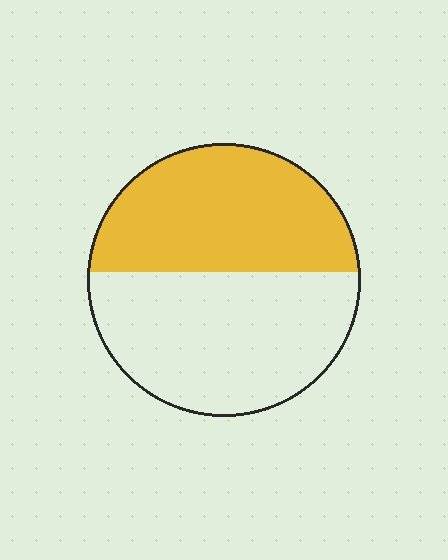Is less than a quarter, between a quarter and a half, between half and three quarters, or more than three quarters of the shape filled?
Between a quarter and a half.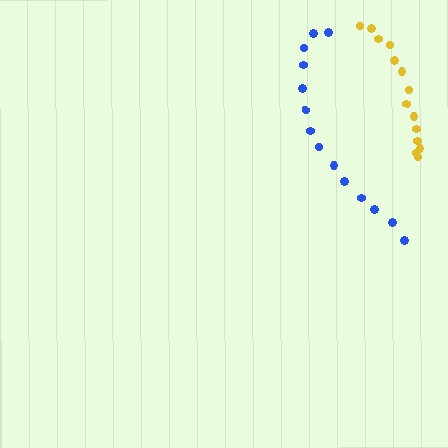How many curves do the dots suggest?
There are 2 distinct paths.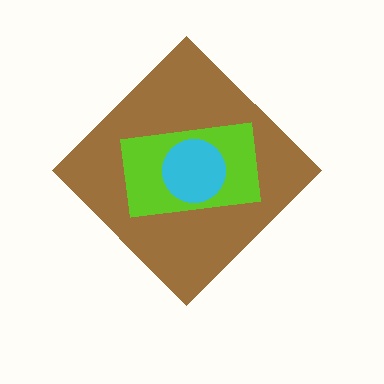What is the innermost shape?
The cyan circle.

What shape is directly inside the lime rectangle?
The cyan circle.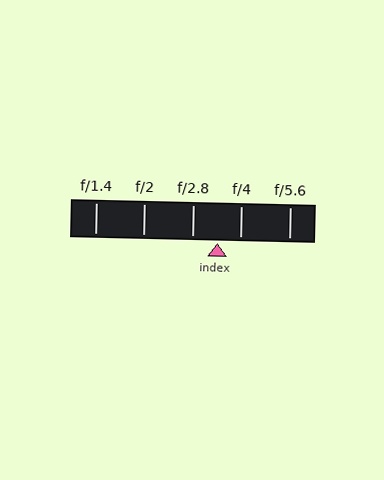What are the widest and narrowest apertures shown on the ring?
The widest aperture shown is f/1.4 and the narrowest is f/5.6.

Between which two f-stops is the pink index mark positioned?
The index mark is between f/2.8 and f/4.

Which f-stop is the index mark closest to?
The index mark is closest to f/4.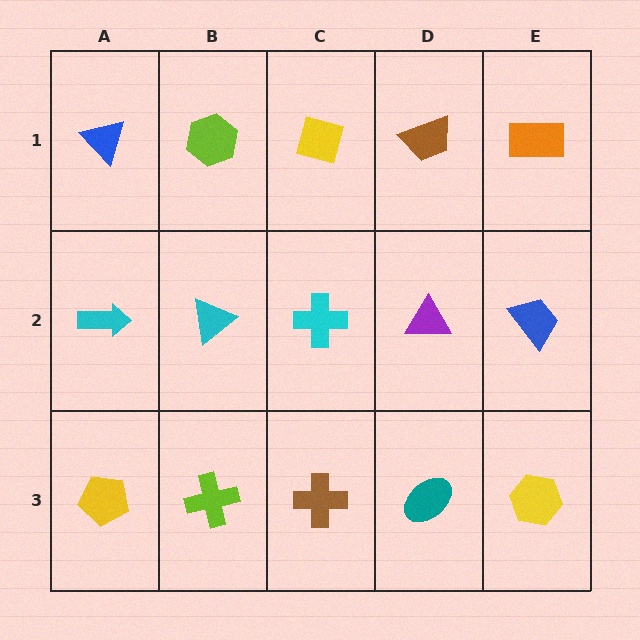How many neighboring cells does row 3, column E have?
2.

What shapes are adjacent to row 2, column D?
A brown trapezoid (row 1, column D), a teal ellipse (row 3, column D), a cyan cross (row 2, column C), a blue trapezoid (row 2, column E).